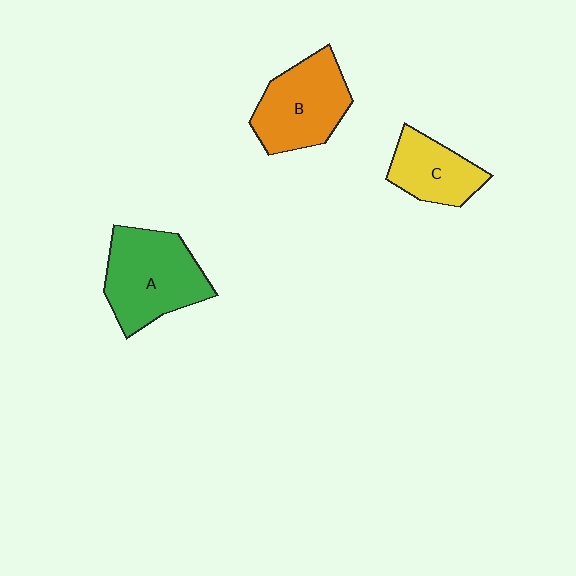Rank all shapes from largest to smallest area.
From largest to smallest: A (green), B (orange), C (yellow).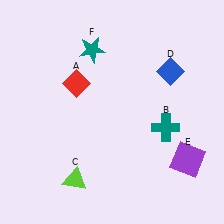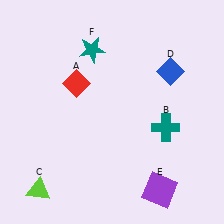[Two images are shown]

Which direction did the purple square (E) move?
The purple square (E) moved down.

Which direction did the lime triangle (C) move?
The lime triangle (C) moved left.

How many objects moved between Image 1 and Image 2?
2 objects moved between the two images.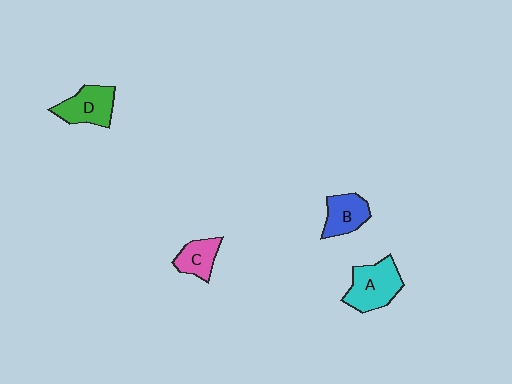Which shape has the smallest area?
Shape C (pink).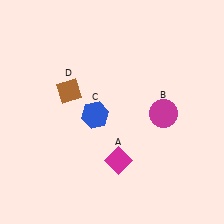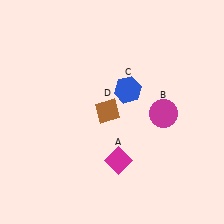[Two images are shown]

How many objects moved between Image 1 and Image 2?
2 objects moved between the two images.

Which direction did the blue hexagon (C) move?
The blue hexagon (C) moved right.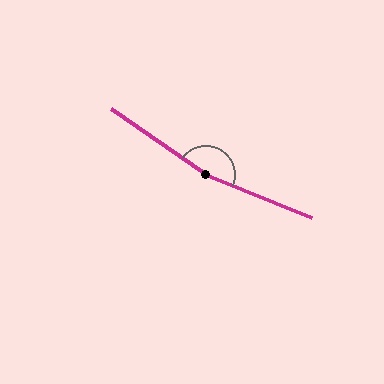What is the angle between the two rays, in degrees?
Approximately 167 degrees.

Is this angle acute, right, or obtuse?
It is obtuse.